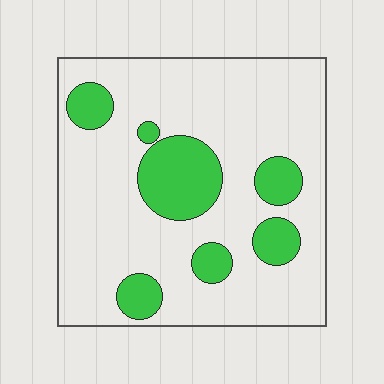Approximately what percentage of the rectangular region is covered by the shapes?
Approximately 20%.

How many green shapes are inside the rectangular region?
7.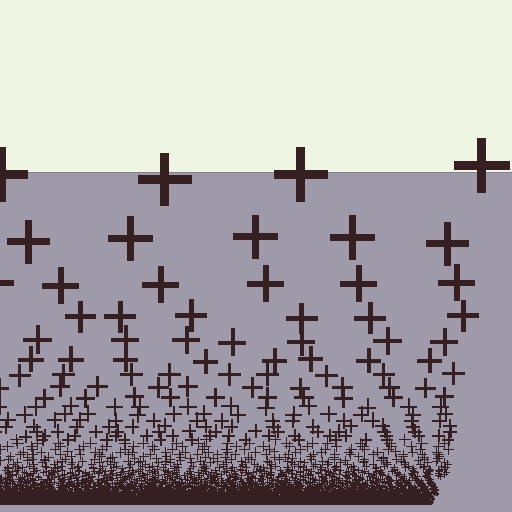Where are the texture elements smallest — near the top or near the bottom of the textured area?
Near the bottom.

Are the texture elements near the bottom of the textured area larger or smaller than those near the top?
Smaller. The gradient is inverted — elements near the bottom are smaller and denser.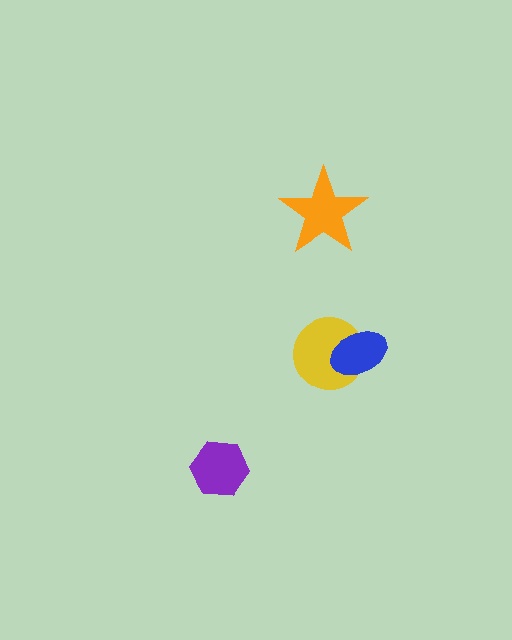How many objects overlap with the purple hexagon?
0 objects overlap with the purple hexagon.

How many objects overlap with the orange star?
0 objects overlap with the orange star.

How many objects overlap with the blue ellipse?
1 object overlaps with the blue ellipse.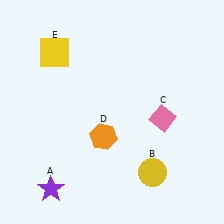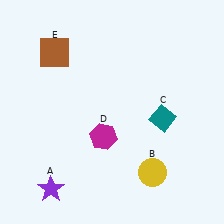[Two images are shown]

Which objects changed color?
C changed from pink to teal. D changed from orange to magenta. E changed from yellow to brown.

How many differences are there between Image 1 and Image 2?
There are 3 differences between the two images.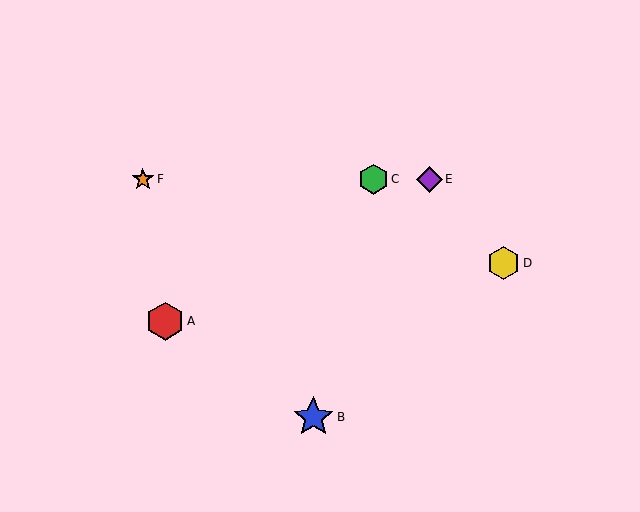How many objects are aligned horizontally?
3 objects (C, E, F) are aligned horizontally.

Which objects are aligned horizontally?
Objects C, E, F are aligned horizontally.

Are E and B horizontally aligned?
No, E is at y≈179 and B is at y≈417.